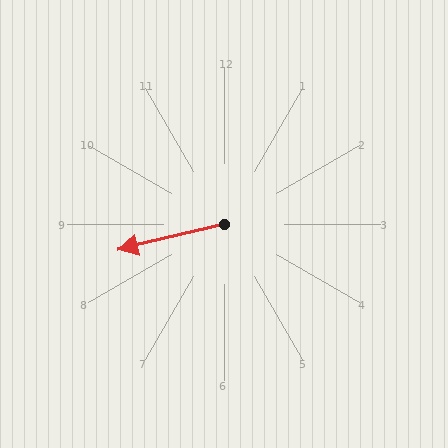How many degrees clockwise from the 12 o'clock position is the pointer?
Approximately 256 degrees.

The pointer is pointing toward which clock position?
Roughly 9 o'clock.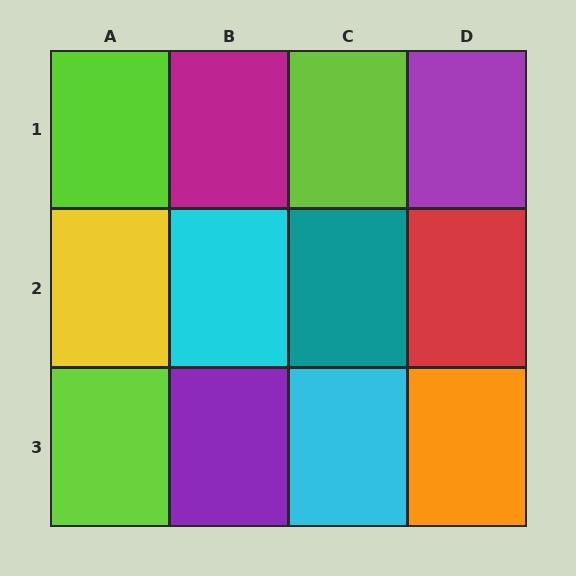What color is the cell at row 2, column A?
Yellow.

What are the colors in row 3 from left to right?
Lime, purple, cyan, orange.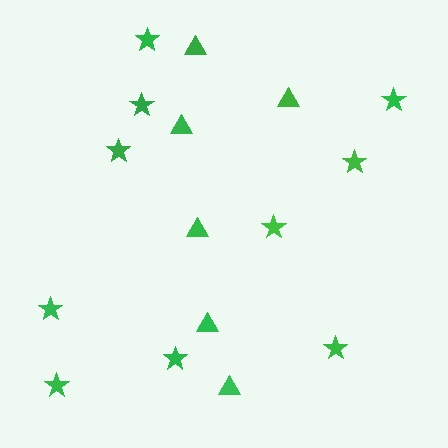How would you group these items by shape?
There are 2 groups: one group of stars (10) and one group of triangles (6).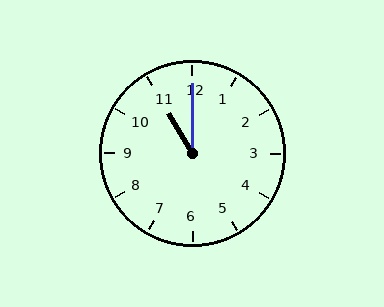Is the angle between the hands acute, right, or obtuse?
It is acute.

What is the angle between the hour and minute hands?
Approximately 30 degrees.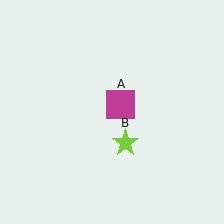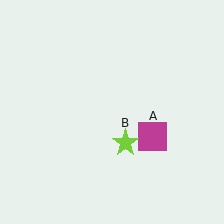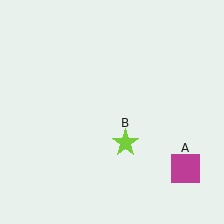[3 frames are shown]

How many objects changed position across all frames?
1 object changed position: magenta square (object A).